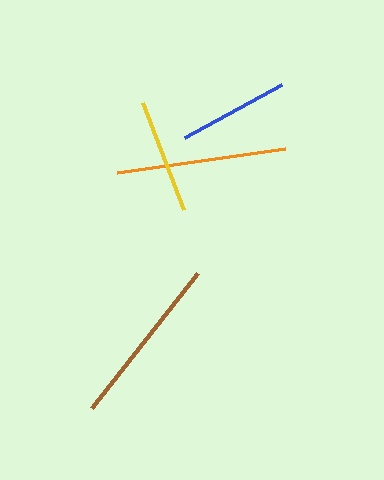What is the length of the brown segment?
The brown segment is approximately 172 pixels long.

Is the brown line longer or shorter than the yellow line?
The brown line is longer than the yellow line.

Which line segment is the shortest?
The blue line is the shortest at approximately 111 pixels.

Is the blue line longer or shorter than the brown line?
The brown line is longer than the blue line.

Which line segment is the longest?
The brown line is the longest at approximately 172 pixels.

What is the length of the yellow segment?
The yellow segment is approximately 114 pixels long.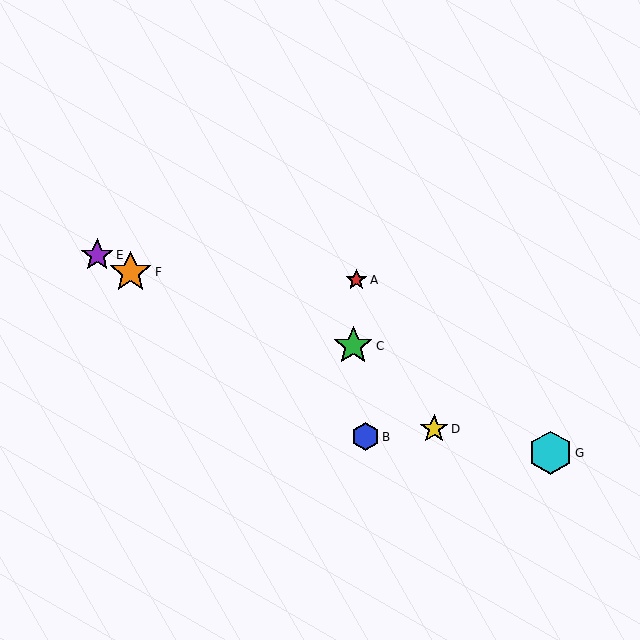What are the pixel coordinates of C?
Object C is at (353, 346).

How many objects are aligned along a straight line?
3 objects (D, E, F) are aligned along a straight line.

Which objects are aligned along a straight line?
Objects D, E, F are aligned along a straight line.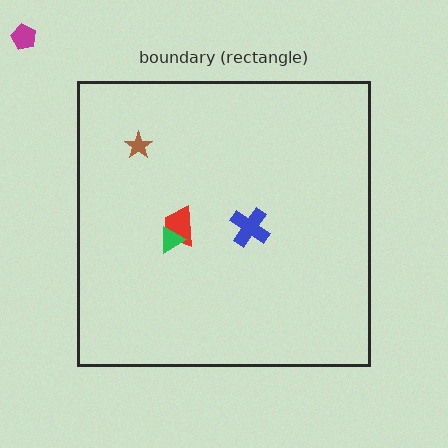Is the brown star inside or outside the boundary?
Inside.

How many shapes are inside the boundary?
4 inside, 1 outside.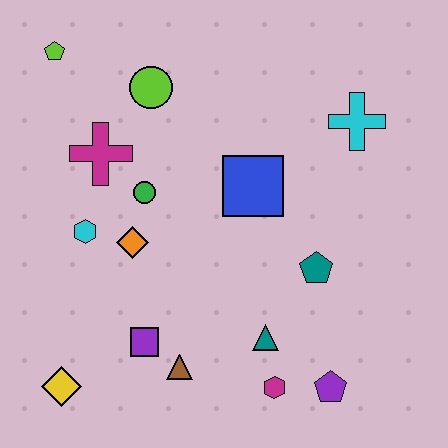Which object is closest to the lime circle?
The magenta cross is closest to the lime circle.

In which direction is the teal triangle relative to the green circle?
The teal triangle is below the green circle.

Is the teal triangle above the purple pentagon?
Yes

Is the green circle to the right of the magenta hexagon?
No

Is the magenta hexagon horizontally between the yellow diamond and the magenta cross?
No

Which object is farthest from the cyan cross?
The yellow diamond is farthest from the cyan cross.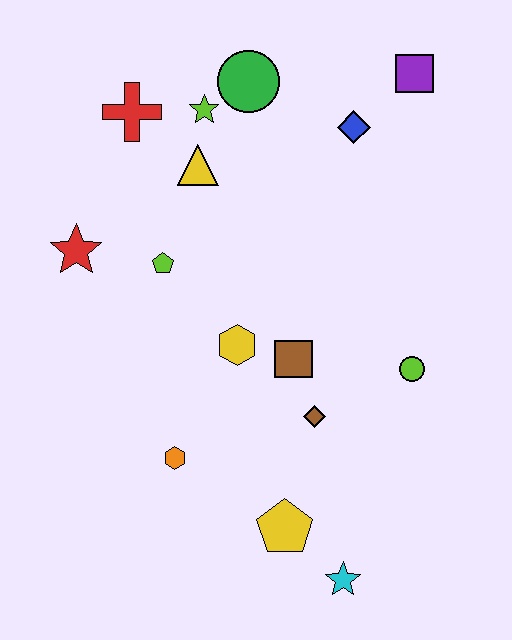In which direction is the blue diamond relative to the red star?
The blue diamond is to the right of the red star.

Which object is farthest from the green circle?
The cyan star is farthest from the green circle.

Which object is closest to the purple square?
The blue diamond is closest to the purple square.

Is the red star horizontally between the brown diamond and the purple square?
No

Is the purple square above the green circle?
Yes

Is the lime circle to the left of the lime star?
No